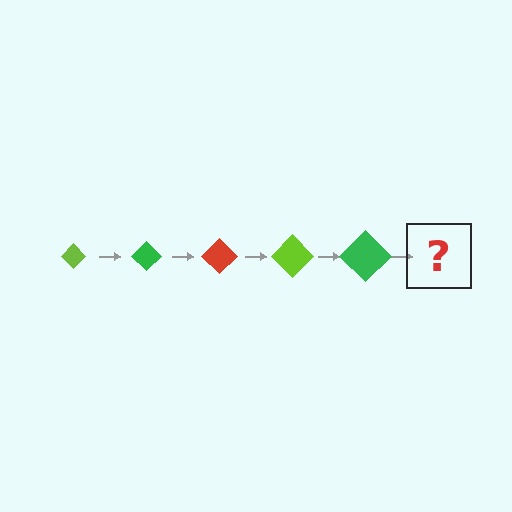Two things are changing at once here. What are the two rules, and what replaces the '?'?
The two rules are that the diamond grows larger each step and the color cycles through lime, green, and red. The '?' should be a red diamond, larger than the previous one.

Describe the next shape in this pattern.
It should be a red diamond, larger than the previous one.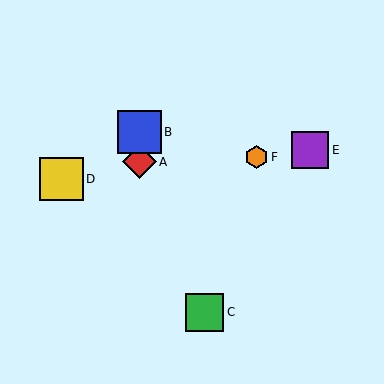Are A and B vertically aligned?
Yes, both are at x≈140.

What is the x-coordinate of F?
Object F is at x≈256.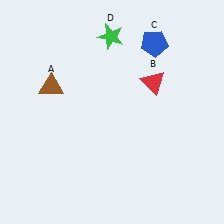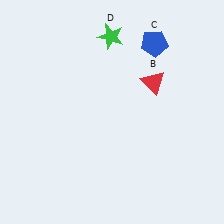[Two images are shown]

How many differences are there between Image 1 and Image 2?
There is 1 difference between the two images.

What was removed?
The brown triangle (A) was removed in Image 2.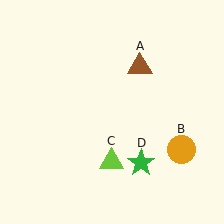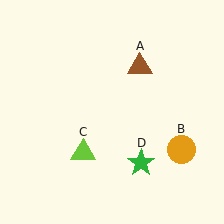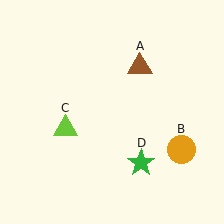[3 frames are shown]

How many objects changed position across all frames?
1 object changed position: lime triangle (object C).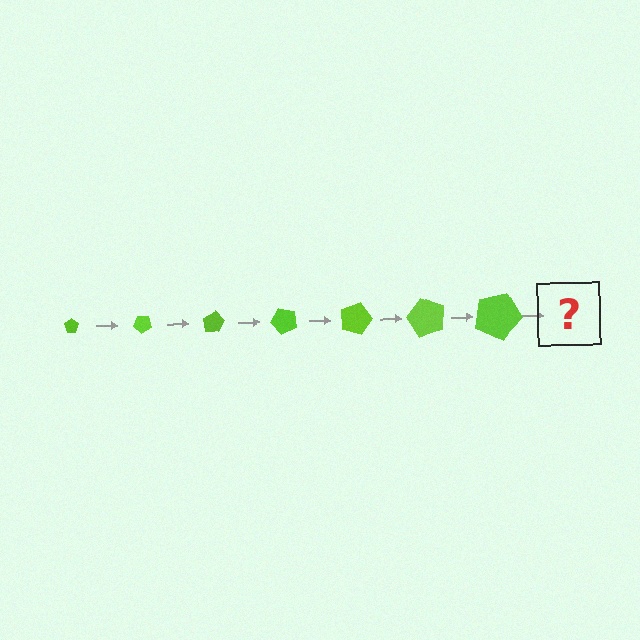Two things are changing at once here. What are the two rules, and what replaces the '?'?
The two rules are that the pentagon grows larger each step and it rotates 40 degrees each step. The '?' should be a pentagon, larger than the previous one and rotated 280 degrees from the start.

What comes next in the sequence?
The next element should be a pentagon, larger than the previous one and rotated 280 degrees from the start.